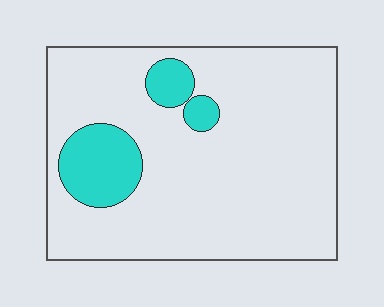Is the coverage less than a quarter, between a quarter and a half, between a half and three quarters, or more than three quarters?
Less than a quarter.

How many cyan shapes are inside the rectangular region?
3.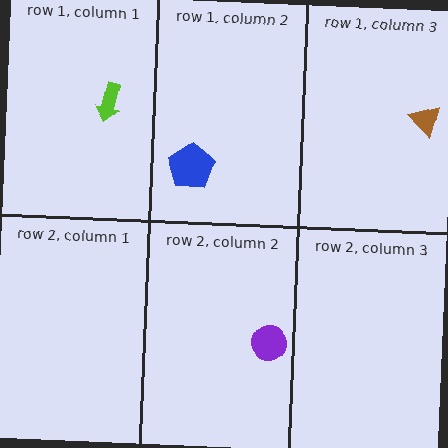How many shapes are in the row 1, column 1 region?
1.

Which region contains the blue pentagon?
The row 1, column 2 region.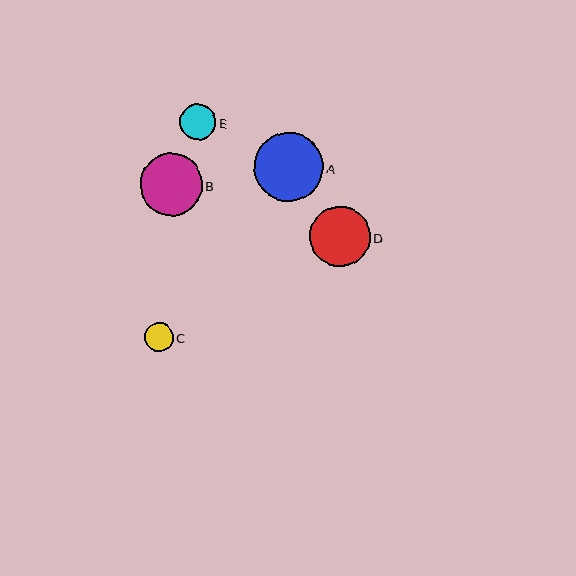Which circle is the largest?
Circle A is the largest with a size of approximately 69 pixels.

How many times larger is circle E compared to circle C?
Circle E is approximately 1.3 times the size of circle C.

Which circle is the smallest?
Circle C is the smallest with a size of approximately 29 pixels.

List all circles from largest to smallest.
From largest to smallest: A, B, D, E, C.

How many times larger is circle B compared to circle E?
Circle B is approximately 1.7 times the size of circle E.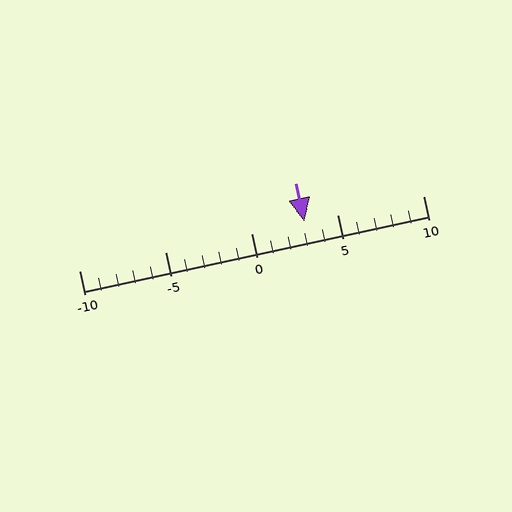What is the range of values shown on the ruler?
The ruler shows values from -10 to 10.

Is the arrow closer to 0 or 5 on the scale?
The arrow is closer to 5.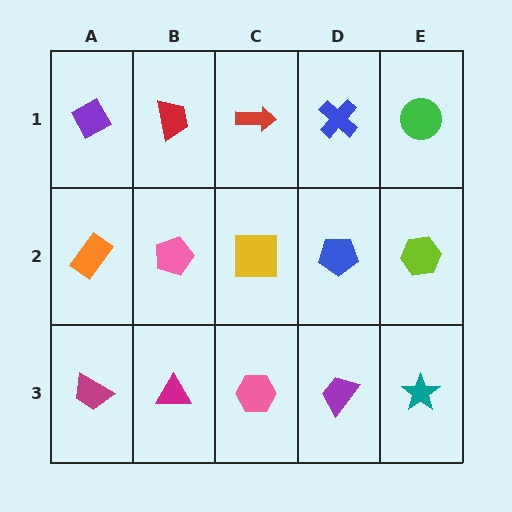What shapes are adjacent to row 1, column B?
A pink pentagon (row 2, column B), a purple diamond (row 1, column A), a red arrow (row 1, column C).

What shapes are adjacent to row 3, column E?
A lime hexagon (row 2, column E), a purple trapezoid (row 3, column D).